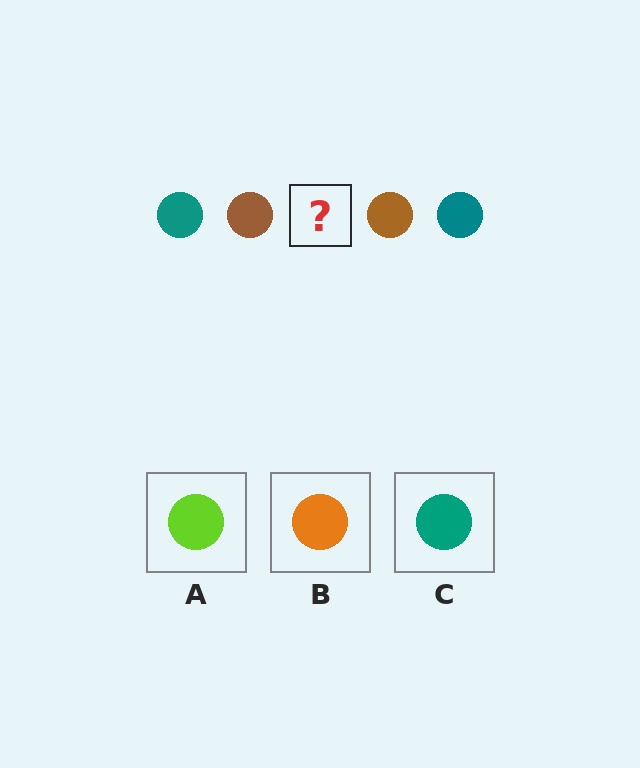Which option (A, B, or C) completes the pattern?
C.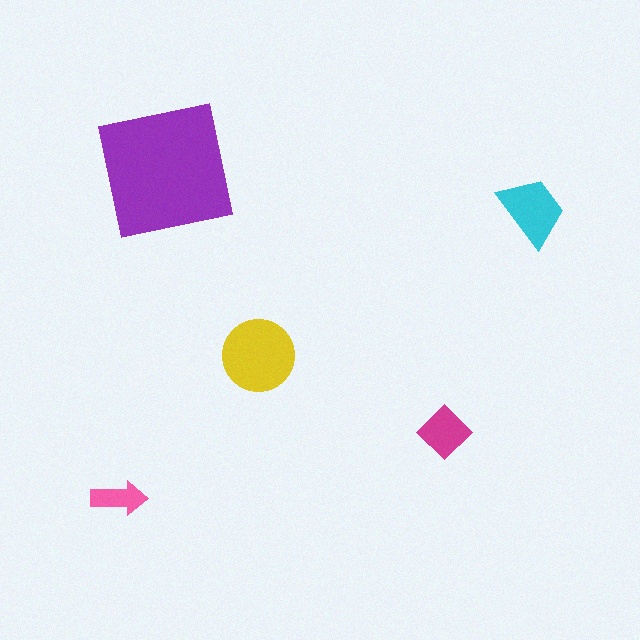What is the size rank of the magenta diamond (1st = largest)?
4th.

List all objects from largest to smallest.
The purple square, the yellow circle, the cyan trapezoid, the magenta diamond, the pink arrow.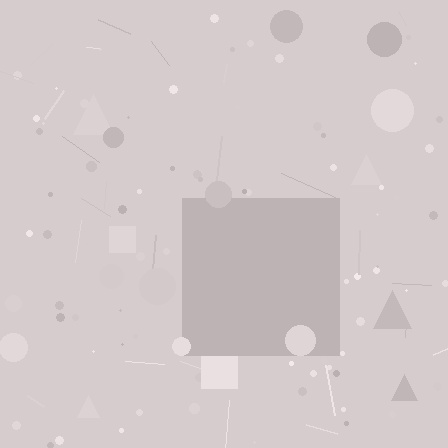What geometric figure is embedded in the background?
A square is embedded in the background.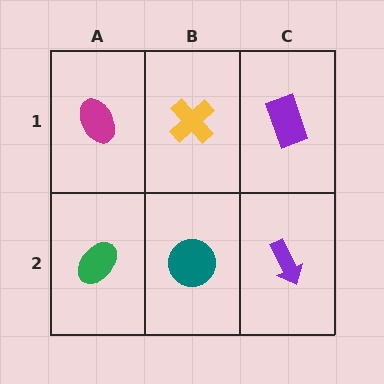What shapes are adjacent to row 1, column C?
A purple arrow (row 2, column C), a yellow cross (row 1, column B).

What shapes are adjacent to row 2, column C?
A purple rectangle (row 1, column C), a teal circle (row 2, column B).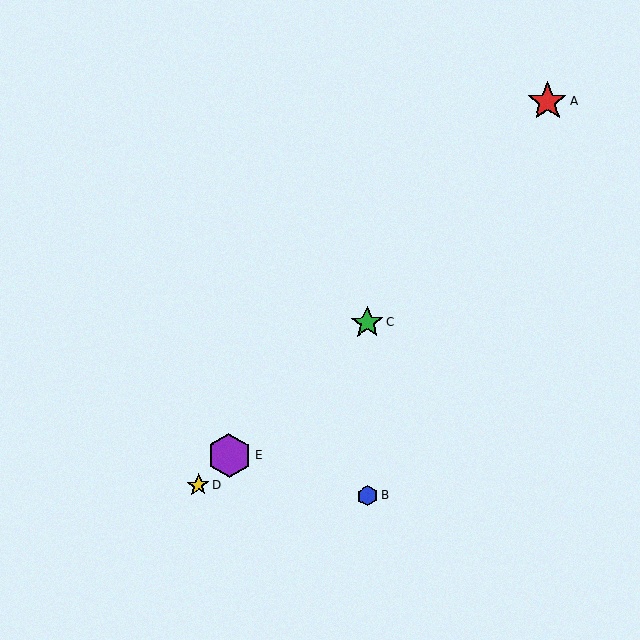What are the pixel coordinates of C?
Object C is at (367, 323).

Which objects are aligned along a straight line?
Objects C, D, E are aligned along a straight line.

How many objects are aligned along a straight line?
3 objects (C, D, E) are aligned along a straight line.